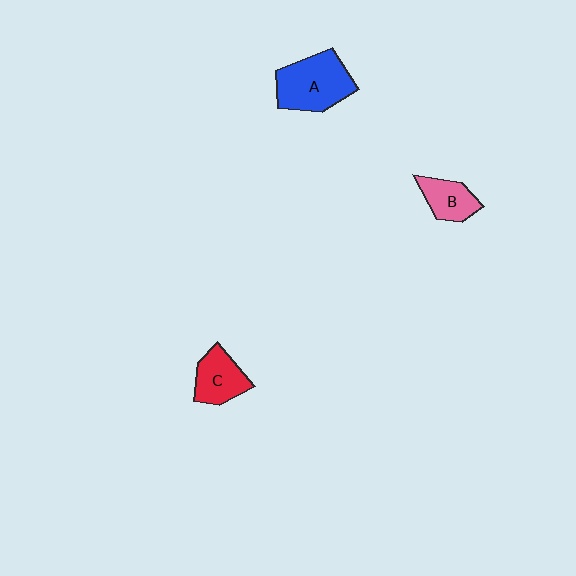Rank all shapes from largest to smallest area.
From largest to smallest: A (blue), C (red), B (pink).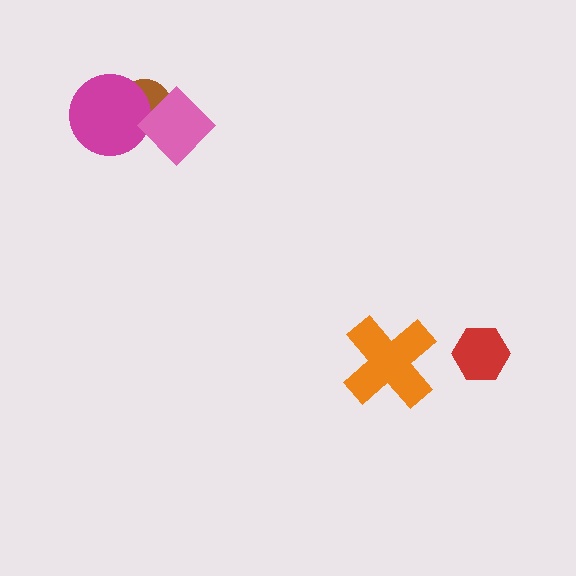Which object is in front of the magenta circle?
The pink diamond is in front of the magenta circle.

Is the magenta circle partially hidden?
Yes, it is partially covered by another shape.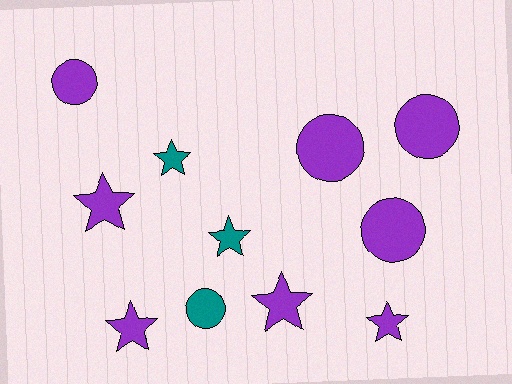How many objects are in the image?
There are 11 objects.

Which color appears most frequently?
Purple, with 8 objects.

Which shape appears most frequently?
Star, with 6 objects.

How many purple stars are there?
There are 4 purple stars.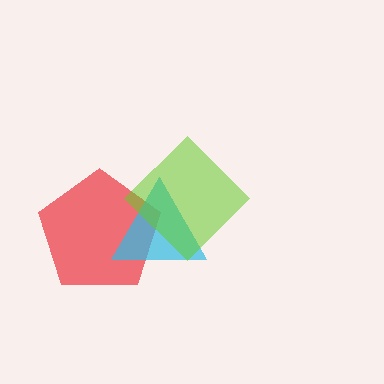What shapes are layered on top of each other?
The layered shapes are: a red pentagon, a cyan triangle, a lime diamond.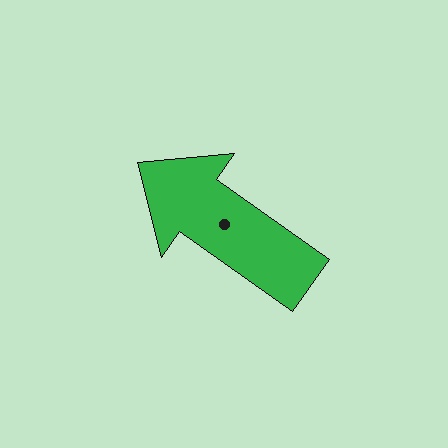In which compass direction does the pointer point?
Northwest.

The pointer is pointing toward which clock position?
Roughly 10 o'clock.